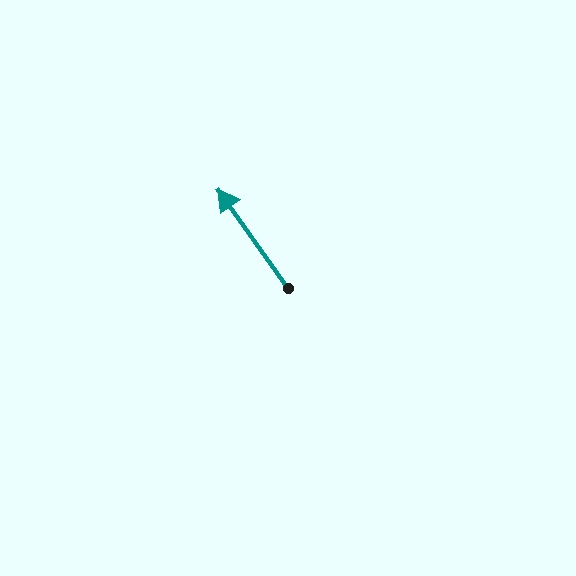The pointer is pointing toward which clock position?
Roughly 11 o'clock.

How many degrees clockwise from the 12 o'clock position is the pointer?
Approximately 325 degrees.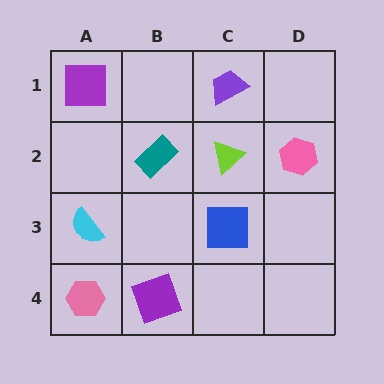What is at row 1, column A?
A purple square.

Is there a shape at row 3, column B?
No, that cell is empty.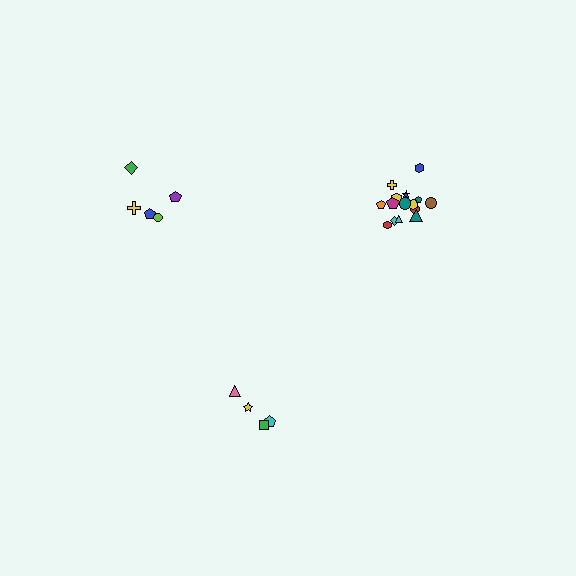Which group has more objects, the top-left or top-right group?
The top-right group.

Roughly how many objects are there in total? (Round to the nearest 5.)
Roughly 25 objects in total.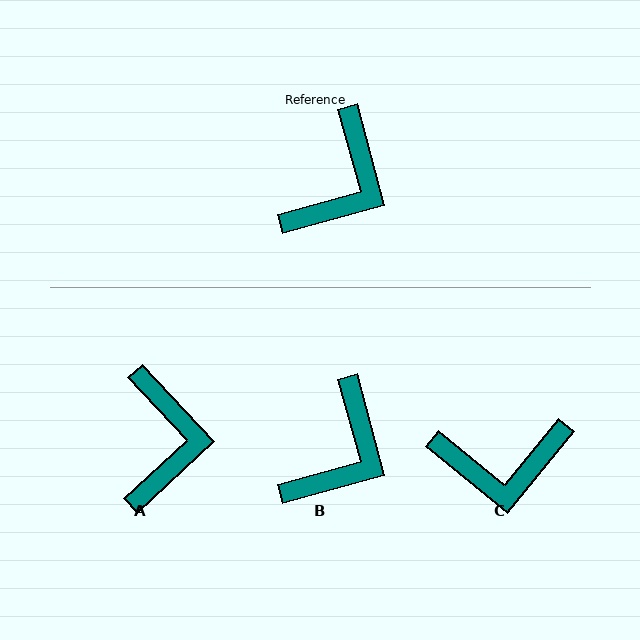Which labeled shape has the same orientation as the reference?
B.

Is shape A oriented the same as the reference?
No, it is off by about 28 degrees.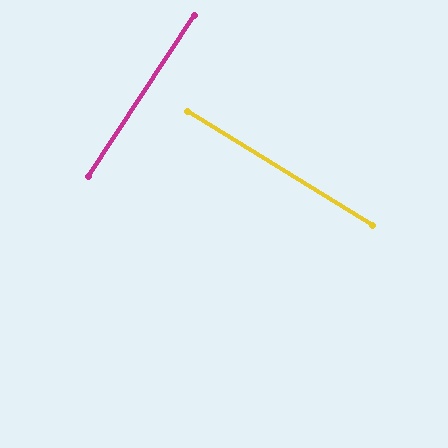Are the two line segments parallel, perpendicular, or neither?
Perpendicular — they meet at approximately 88°.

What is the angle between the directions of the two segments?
Approximately 88 degrees.